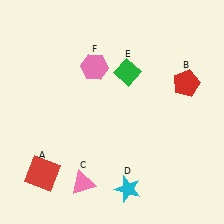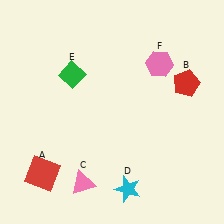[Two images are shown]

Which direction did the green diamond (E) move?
The green diamond (E) moved left.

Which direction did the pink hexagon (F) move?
The pink hexagon (F) moved right.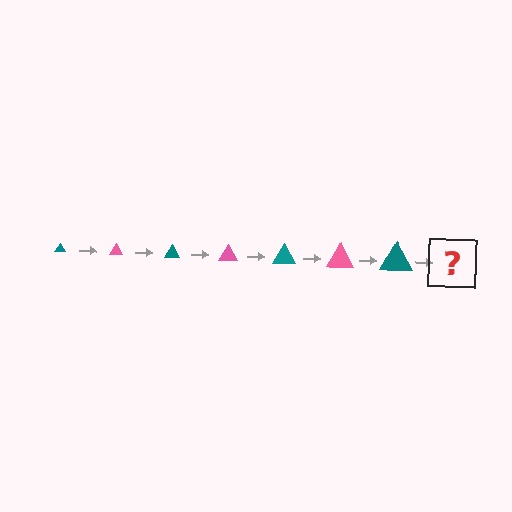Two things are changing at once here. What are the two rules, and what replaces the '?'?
The two rules are that the triangle grows larger each step and the color cycles through teal and pink. The '?' should be a pink triangle, larger than the previous one.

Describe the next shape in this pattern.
It should be a pink triangle, larger than the previous one.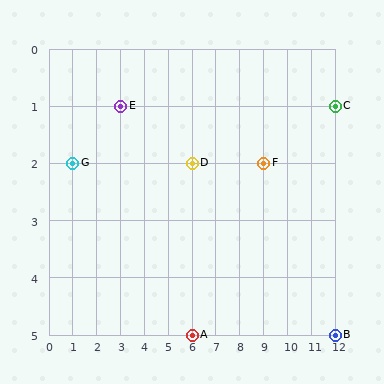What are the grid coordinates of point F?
Point F is at grid coordinates (9, 2).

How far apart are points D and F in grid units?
Points D and F are 3 columns apart.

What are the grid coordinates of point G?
Point G is at grid coordinates (1, 2).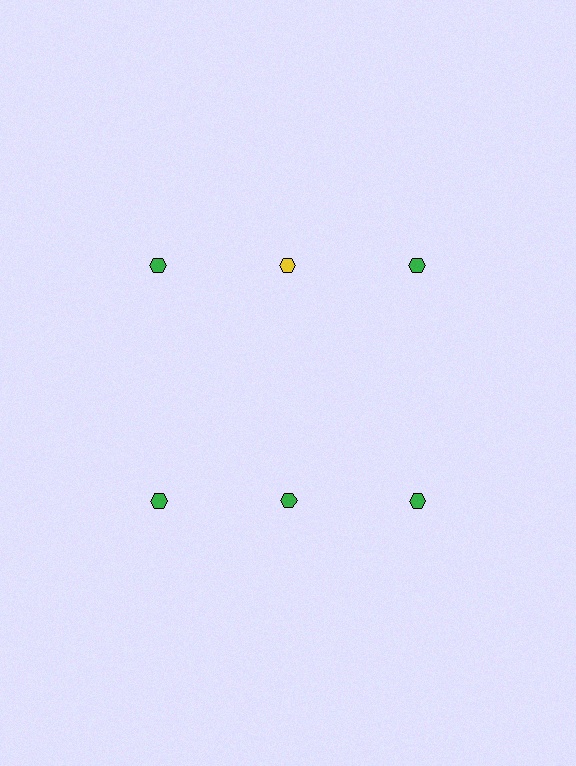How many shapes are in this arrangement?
There are 6 shapes arranged in a grid pattern.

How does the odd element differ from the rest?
It has a different color: yellow instead of green.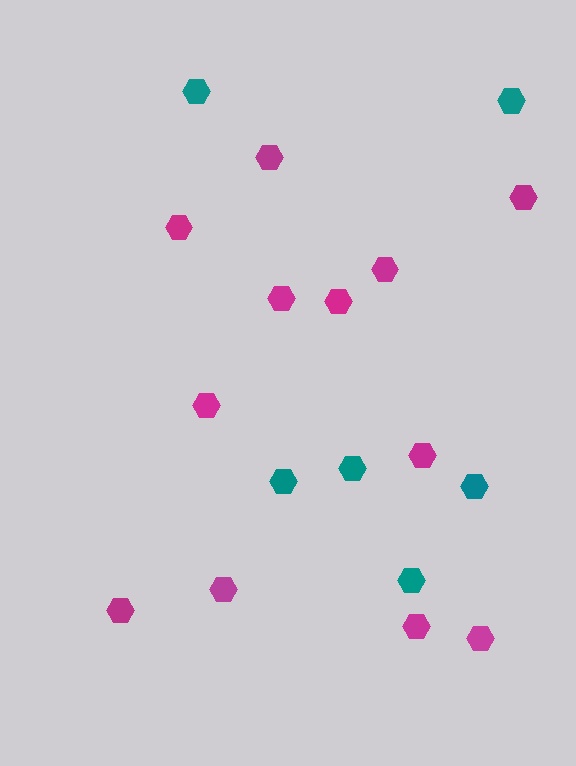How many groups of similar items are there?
There are 2 groups: one group of teal hexagons (6) and one group of magenta hexagons (12).